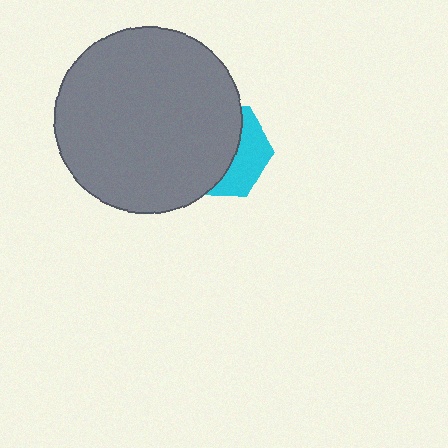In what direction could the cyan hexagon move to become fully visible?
The cyan hexagon could move right. That would shift it out from behind the gray circle entirely.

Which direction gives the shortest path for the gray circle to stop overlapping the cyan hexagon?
Moving left gives the shortest separation.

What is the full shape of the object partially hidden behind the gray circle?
The partially hidden object is a cyan hexagon.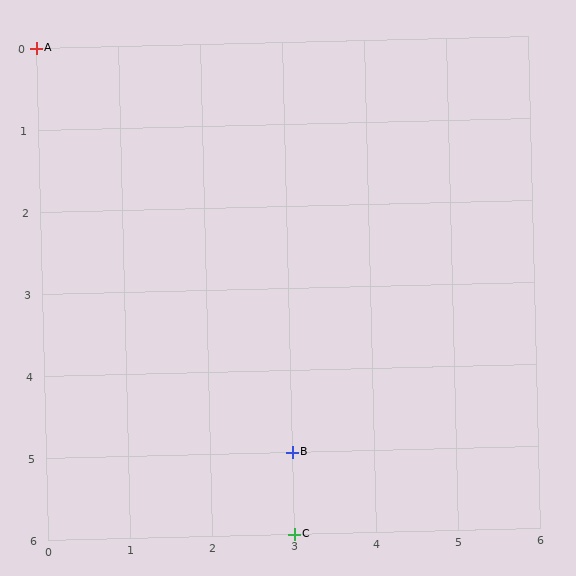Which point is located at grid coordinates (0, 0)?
Point A is at (0, 0).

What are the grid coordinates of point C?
Point C is at grid coordinates (3, 6).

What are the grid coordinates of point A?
Point A is at grid coordinates (0, 0).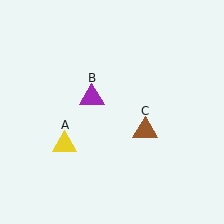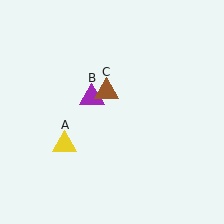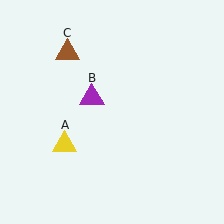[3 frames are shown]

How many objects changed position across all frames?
1 object changed position: brown triangle (object C).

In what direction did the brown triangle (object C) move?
The brown triangle (object C) moved up and to the left.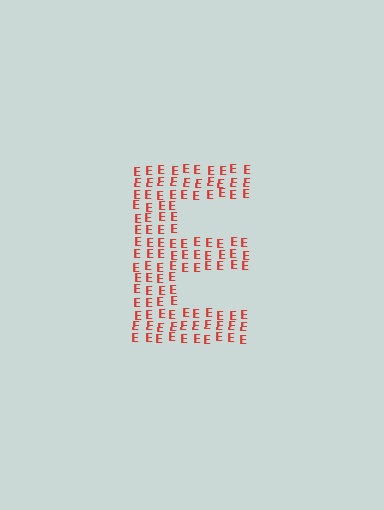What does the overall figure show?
The overall figure shows the letter E.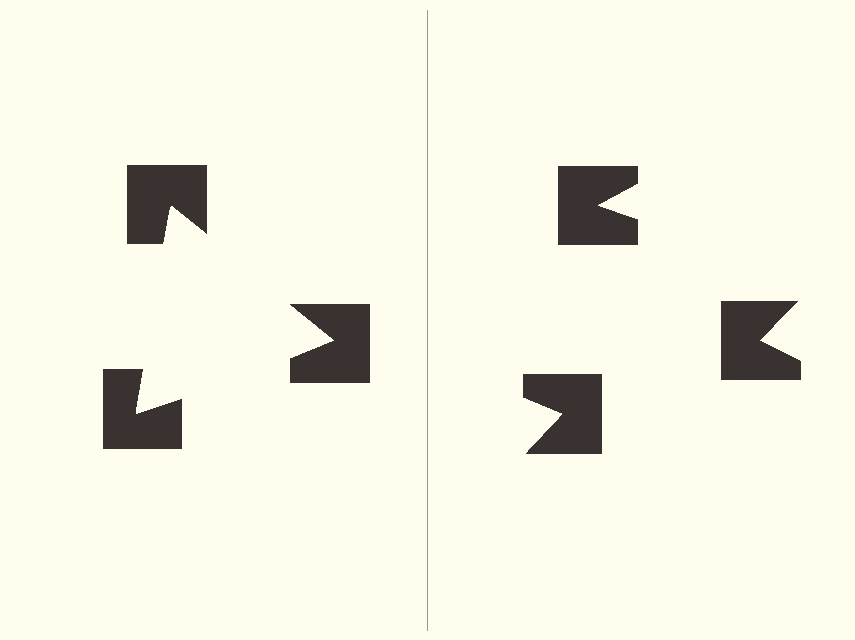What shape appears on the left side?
An illusory triangle.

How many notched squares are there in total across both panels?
6 — 3 on each side.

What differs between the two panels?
The notched squares are positioned identically on both sides; only the wedge orientations differ. On the left they align to a triangle; on the right they are misaligned.